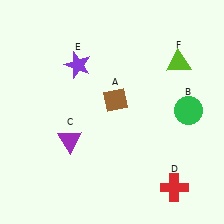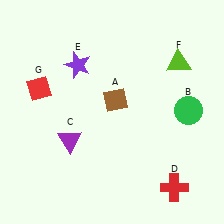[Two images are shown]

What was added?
A red diamond (G) was added in Image 2.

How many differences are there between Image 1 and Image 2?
There is 1 difference between the two images.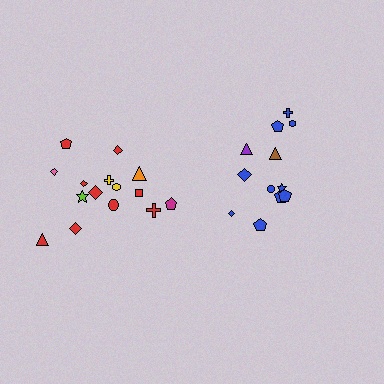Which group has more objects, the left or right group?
The left group.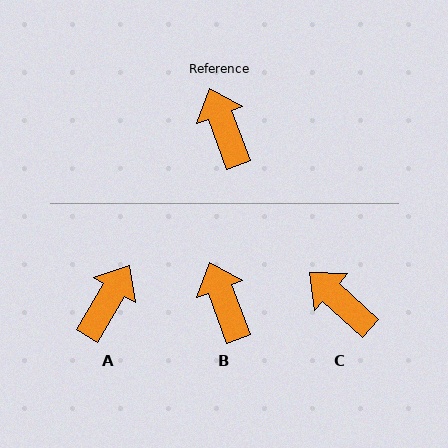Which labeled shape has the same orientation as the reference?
B.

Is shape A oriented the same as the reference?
No, it is off by about 52 degrees.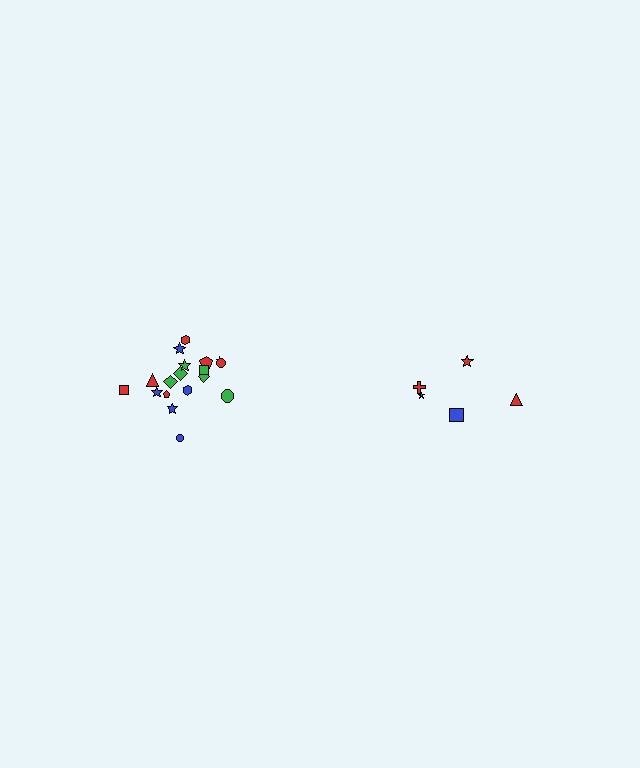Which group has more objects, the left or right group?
The left group.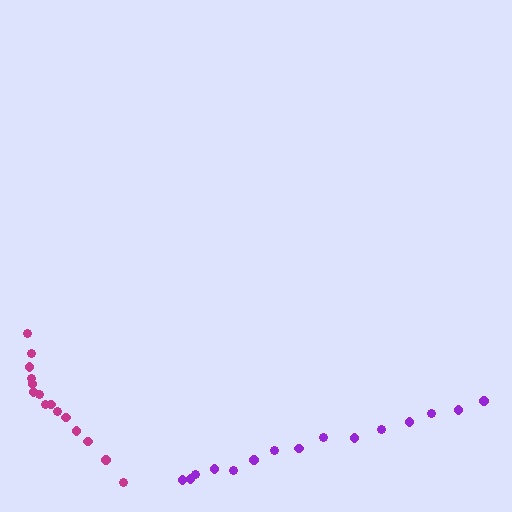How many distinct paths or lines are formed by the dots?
There are 2 distinct paths.